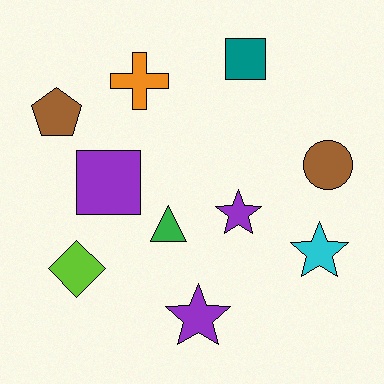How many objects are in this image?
There are 10 objects.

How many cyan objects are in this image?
There is 1 cyan object.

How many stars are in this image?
There are 3 stars.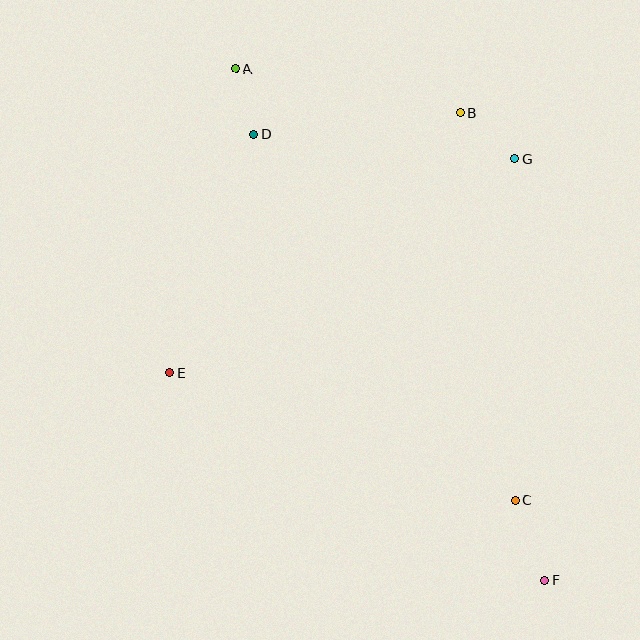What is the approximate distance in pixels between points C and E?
The distance between C and E is approximately 368 pixels.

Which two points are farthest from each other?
Points A and F are farthest from each other.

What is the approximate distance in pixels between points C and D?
The distance between C and D is approximately 449 pixels.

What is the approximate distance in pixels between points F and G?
The distance between F and G is approximately 423 pixels.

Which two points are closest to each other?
Points A and D are closest to each other.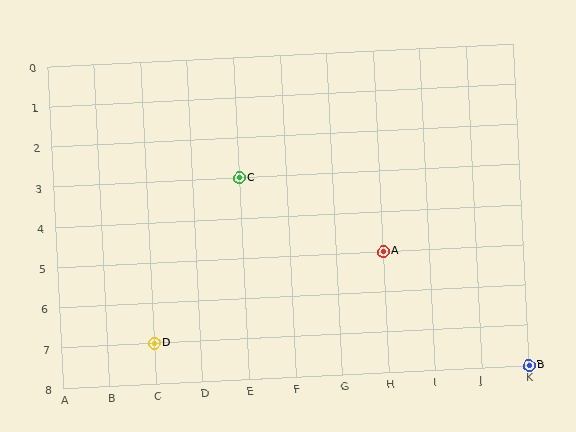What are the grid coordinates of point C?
Point C is at grid coordinates (E, 3).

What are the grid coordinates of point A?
Point A is at grid coordinates (H, 5).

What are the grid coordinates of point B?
Point B is at grid coordinates (K, 8).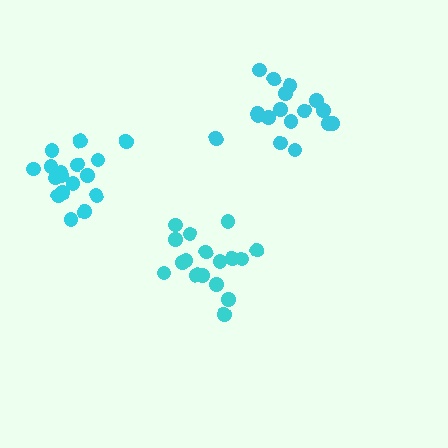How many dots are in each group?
Group 1: 17 dots, Group 2: 17 dots, Group 3: 17 dots (51 total).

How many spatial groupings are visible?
There are 3 spatial groupings.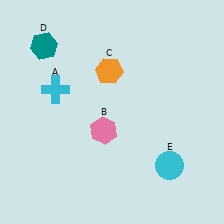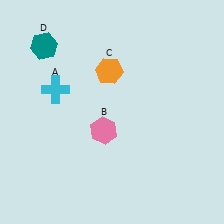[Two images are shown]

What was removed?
The cyan circle (E) was removed in Image 2.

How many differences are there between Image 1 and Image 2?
There is 1 difference between the two images.